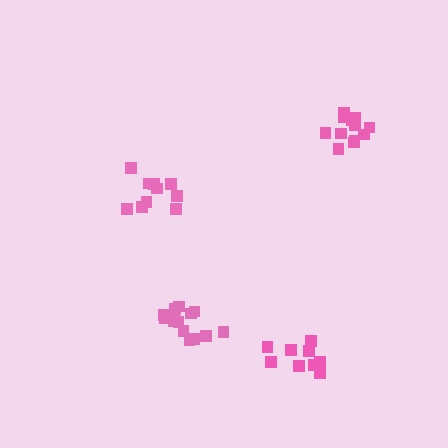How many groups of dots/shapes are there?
There are 4 groups.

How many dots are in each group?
Group 1: 12 dots, Group 2: 9 dots, Group 3: 13 dots, Group 4: 10 dots (44 total).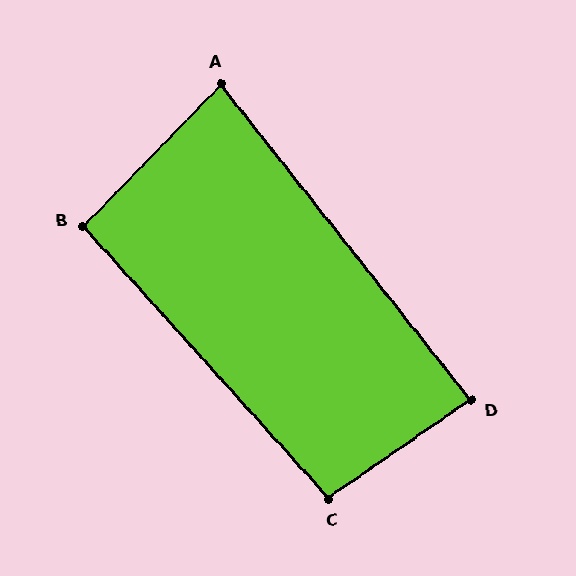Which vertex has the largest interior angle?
C, at approximately 97 degrees.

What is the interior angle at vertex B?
Approximately 94 degrees (approximately right).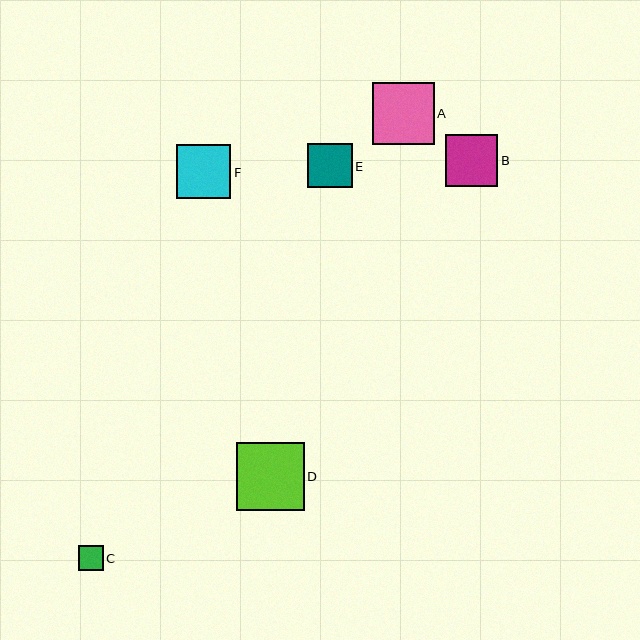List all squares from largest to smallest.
From largest to smallest: D, A, F, B, E, C.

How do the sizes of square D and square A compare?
Square D and square A are approximately the same size.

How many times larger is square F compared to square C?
Square F is approximately 2.2 times the size of square C.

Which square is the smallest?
Square C is the smallest with a size of approximately 25 pixels.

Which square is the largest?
Square D is the largest with a size of approximately 68 pixels.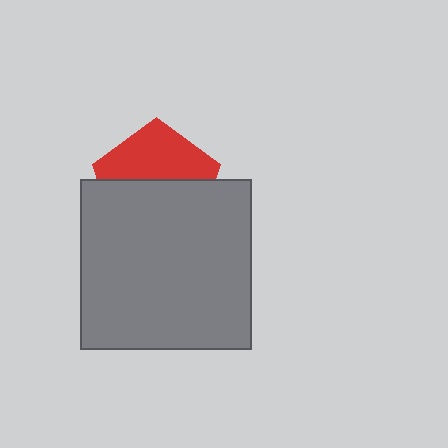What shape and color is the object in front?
The object in front is a gray square.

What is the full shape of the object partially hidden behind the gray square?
The partially hidden object is a red pentagon.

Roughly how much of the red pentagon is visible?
About half of it is visible (roughly 45%).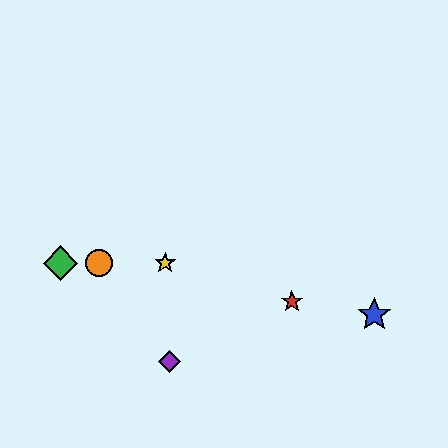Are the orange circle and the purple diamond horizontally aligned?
No, the orange circle is at y≈263 and the purple diamond is at y≈362.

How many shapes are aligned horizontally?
3 shapes (the green diamond, the yellow star, the orange circle) are aligned horizontally.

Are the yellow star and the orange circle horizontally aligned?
Yes, both are at y≈263.